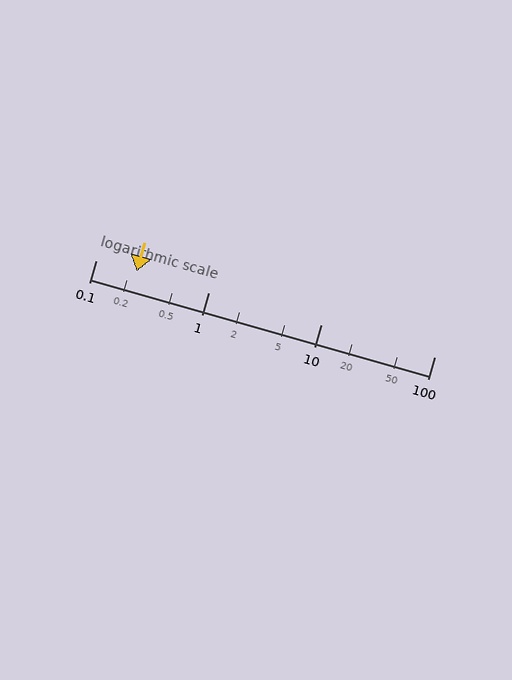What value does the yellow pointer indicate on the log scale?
The pointer indicates approximately 0.23.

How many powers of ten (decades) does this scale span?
The scale spans 3 decades, from 0.1 to 100.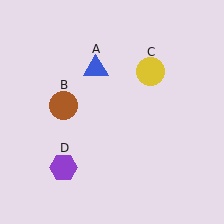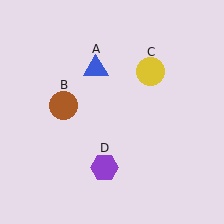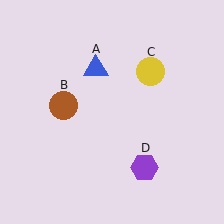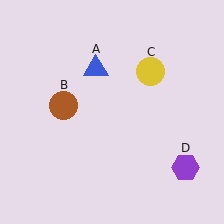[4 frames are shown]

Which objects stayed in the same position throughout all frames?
Blue triangle (object A) and brown circle (object B) and yellow circle (object C) remained stationary.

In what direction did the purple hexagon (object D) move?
The purple hexagon (object D) moved right.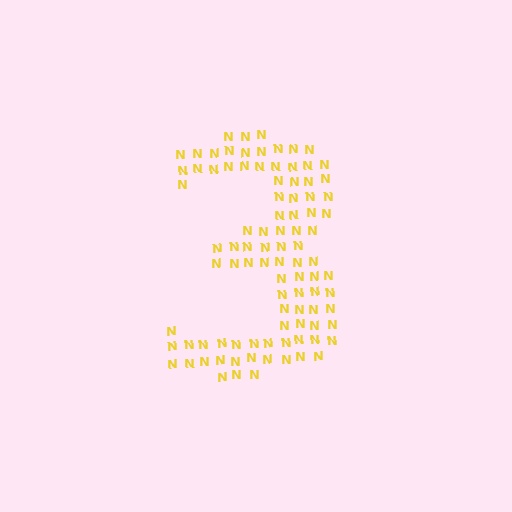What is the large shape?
The large shape is the digit 3.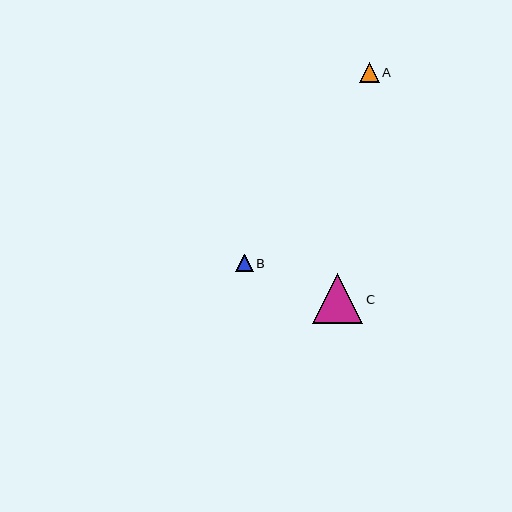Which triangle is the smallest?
Triangle B is the smallest with a size of approximately 18 pixels.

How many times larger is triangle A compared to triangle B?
Triangle A is approximately 1.1 times the size of triangle B.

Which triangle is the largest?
Triangle C is the largest with a size of approximately 50 pixels.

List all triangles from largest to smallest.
From largest to smallest: C, A, B.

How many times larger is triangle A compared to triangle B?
Triangle A is approximately 1.1 times the size of triangle B.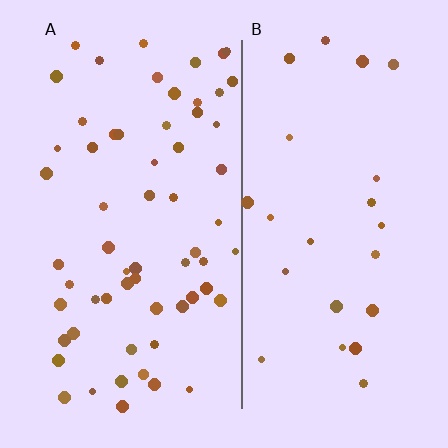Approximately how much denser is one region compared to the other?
Approximately 2.6× — region A over region B.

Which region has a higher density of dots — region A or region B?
A (the left).